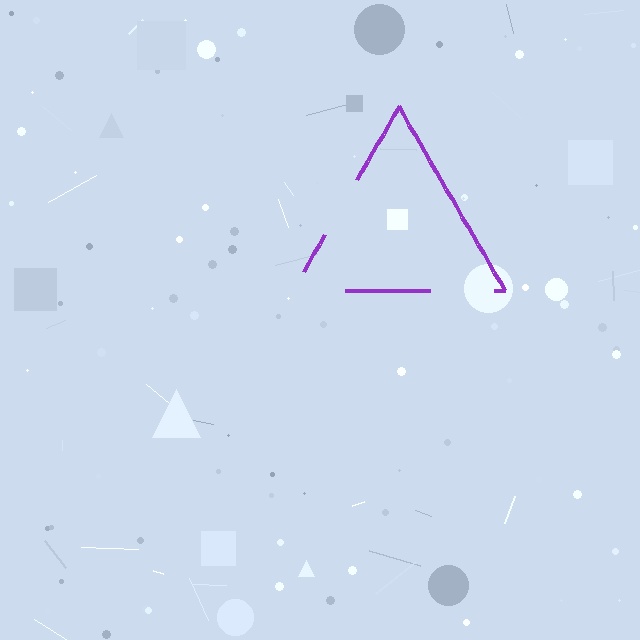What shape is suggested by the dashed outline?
The dashed outline suggests a triangle.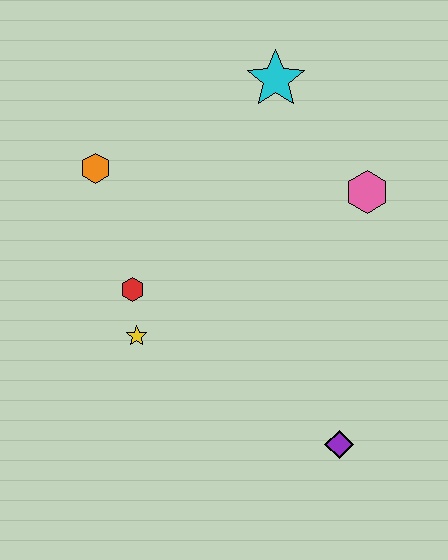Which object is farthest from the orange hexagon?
The purple diamond is farthest from the orange hexagon.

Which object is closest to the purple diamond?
The yellow star is closest to the purple diamond.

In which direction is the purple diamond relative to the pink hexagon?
The purple diamond is below the pink hexagon.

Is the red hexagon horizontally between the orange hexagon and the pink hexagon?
Yes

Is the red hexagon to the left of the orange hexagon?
No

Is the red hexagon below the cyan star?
Yes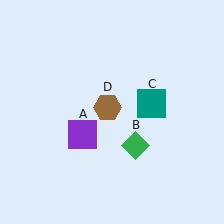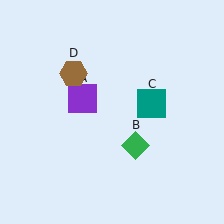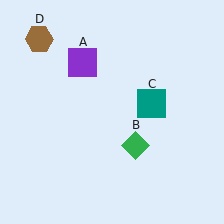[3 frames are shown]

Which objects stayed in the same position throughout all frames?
Green diamond (object B) and teal square (object C) remained stationary.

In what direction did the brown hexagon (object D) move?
The brown hexagon (object D) moved up and to the left.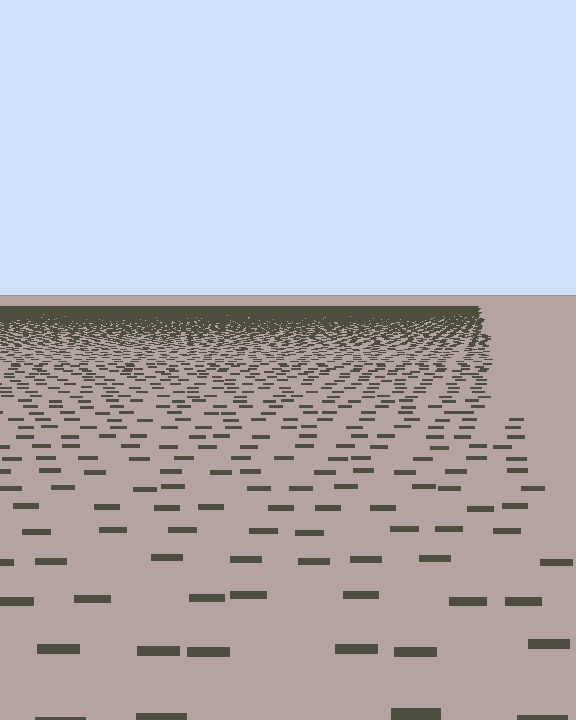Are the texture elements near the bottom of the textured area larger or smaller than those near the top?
Larger. Near the bottom, elements are closer to the viewer and appear at a bigger on-screen size.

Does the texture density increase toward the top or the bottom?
Density increases toward the top.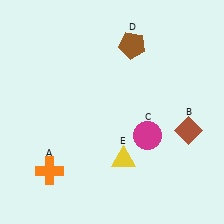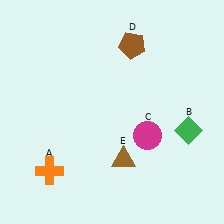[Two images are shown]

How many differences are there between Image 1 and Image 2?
There are 2 differences between the two images.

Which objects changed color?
B changed from brown to green. E changed from yellow to brown.